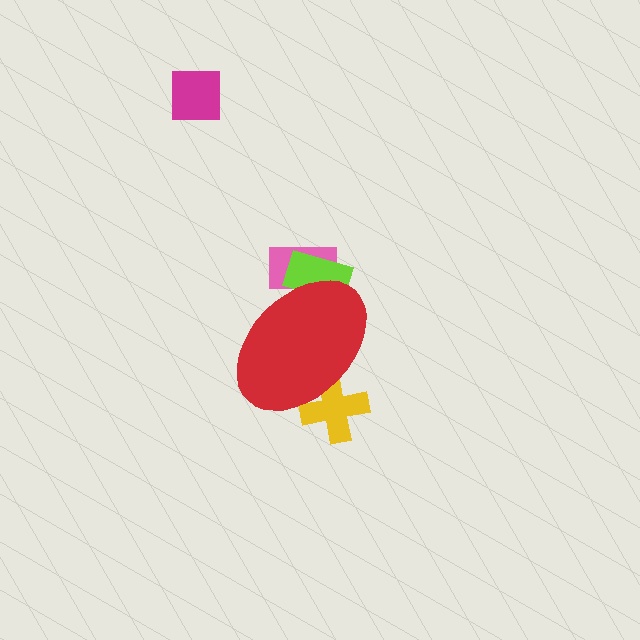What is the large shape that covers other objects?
A red ellipse.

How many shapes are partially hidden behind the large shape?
3 shapes are partially hidden.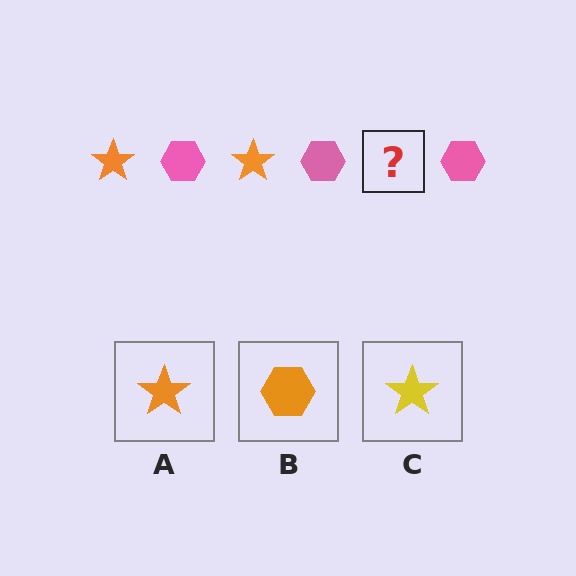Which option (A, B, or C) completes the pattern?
A.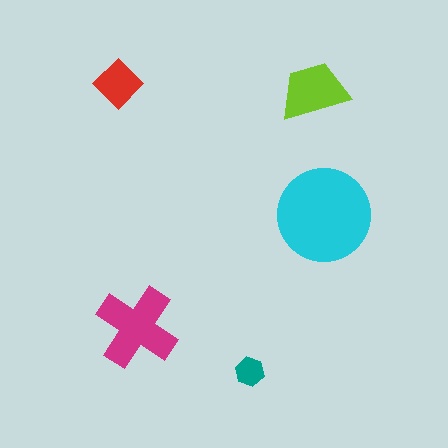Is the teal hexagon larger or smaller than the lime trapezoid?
Smaller.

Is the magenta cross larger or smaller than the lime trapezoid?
Larger.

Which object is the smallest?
The teal hexagon.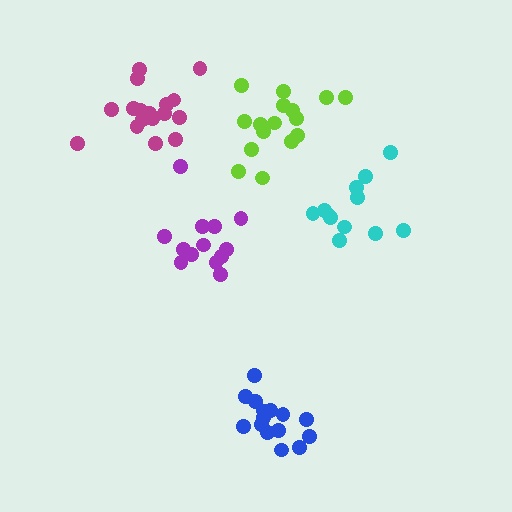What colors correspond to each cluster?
The clusters are colored: blue, magenta, lime, cyan, purple.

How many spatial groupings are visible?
There are 5 spatial groupings.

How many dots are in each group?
Group 1: 15 dots, Group 2: 17 dots, Group 3: 16 dots, Group 4: 12 dots, Group 5: 13 dots (73 total).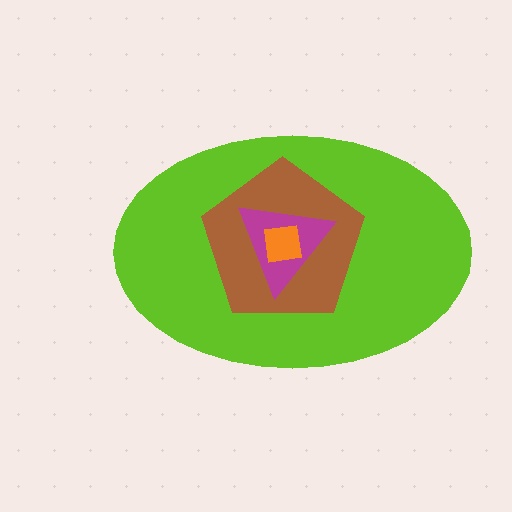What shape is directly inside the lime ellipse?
The brown pentagon.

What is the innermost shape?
The orange square.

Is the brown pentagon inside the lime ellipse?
Yes.